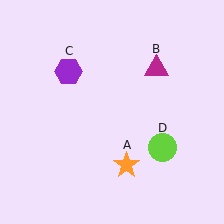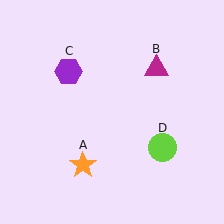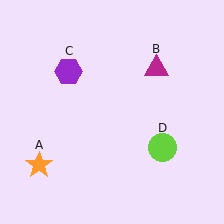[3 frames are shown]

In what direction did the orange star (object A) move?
The orange star (object A) moved left.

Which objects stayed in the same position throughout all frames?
Magenta triangle (object B) and purple hexagon (object C) and lime circle (object D) remained stationary.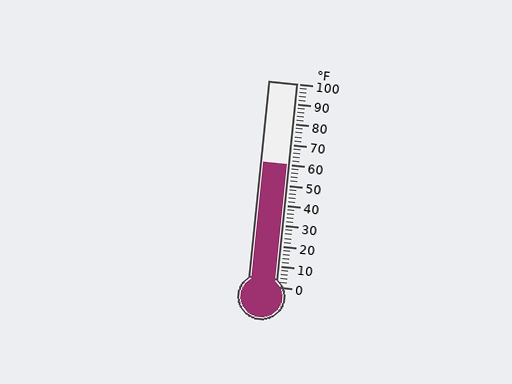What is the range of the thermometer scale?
The thermometer scale ranges from 0°F to 100°F.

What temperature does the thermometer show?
The thermometer shows approximately 60°F.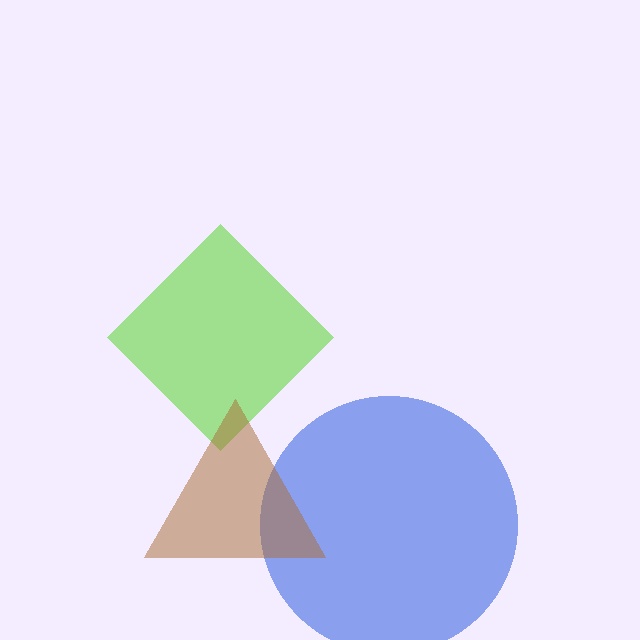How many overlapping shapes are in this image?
There are 3 overlapping shapes in the image.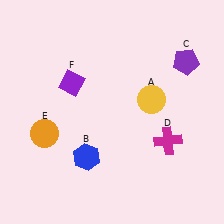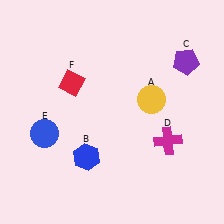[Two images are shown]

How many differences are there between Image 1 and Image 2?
There are 2 differences between the two images.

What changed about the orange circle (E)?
In Image 1, E is orange. In Image 2, it changed to blue.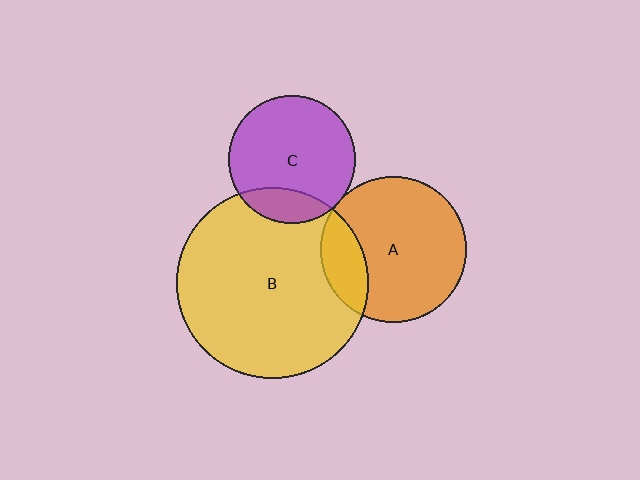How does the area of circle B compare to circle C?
Approximately 2.2 times.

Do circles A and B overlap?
Yes.